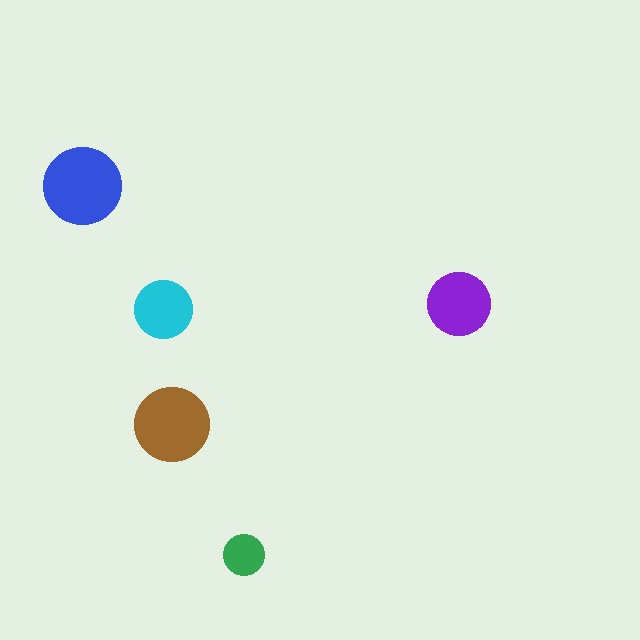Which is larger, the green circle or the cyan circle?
The cyan one.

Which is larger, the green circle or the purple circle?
The purple one.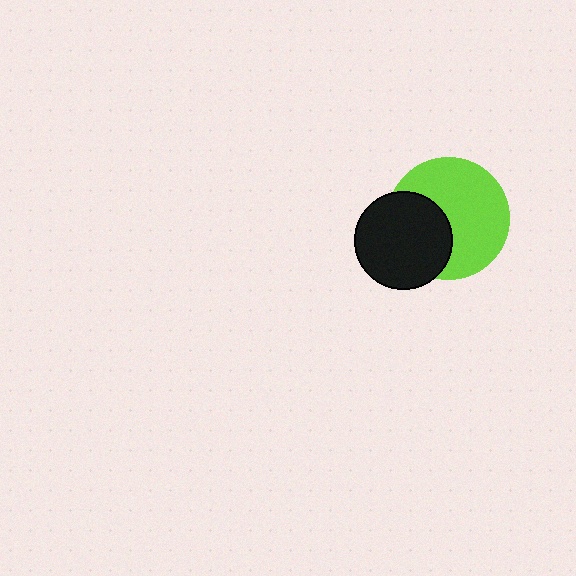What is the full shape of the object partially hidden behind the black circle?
The partially hidden object is a lime circle.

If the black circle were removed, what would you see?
You would see the complete lime circle.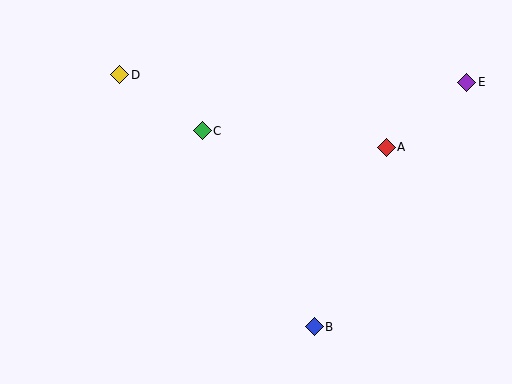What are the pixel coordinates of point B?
Point B is at (314, 327).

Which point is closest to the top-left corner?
Point D is closest to the top-left corner.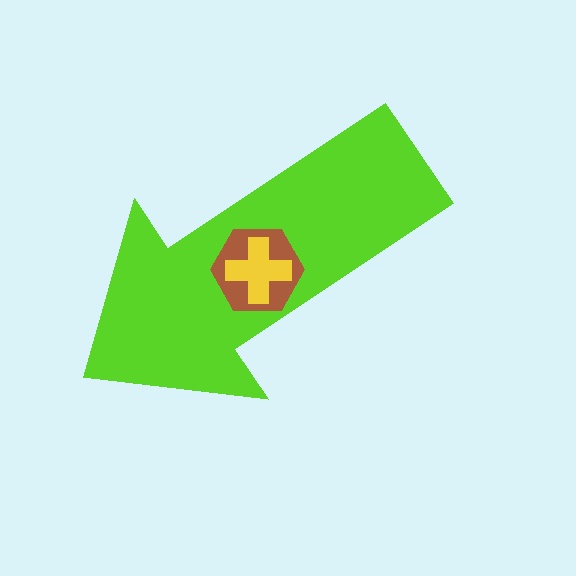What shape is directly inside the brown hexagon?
The yellow cross.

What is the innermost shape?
The yellow cross.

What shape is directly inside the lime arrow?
The brown hexagon.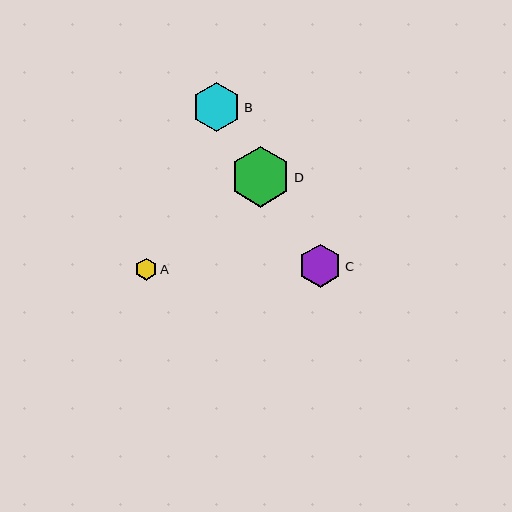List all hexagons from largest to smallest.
From largest to smallest: D, B, C, A.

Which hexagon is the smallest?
Hexagon A is the smallest with a size of approximately 22 pixels.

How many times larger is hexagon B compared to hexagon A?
Hexagon B is approximately 2.2 times the size of hexagon A.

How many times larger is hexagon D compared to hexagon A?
Hexagon D is approximately 2.7 times the size of hexagon A.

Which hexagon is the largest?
Hexagon D is the largest with a size of approximately 61 pixels.